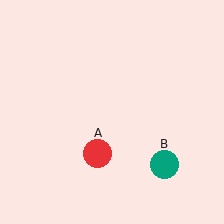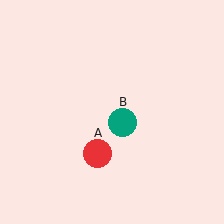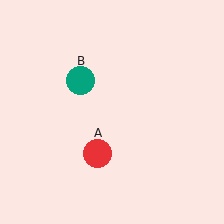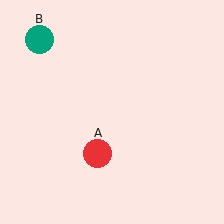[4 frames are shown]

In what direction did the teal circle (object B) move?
The teal circle (object B) moved up and to the left.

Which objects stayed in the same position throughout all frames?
Red circle (object A) remained stationary.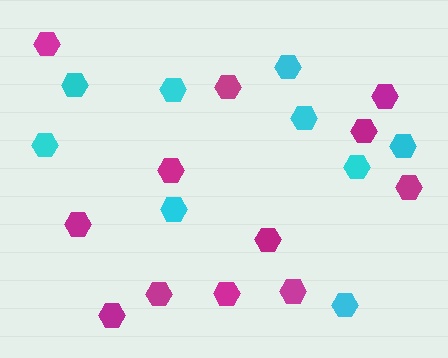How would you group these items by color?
There are 2 groups: one group of cyan hexagons (9) and one group of magenta hexagons (12).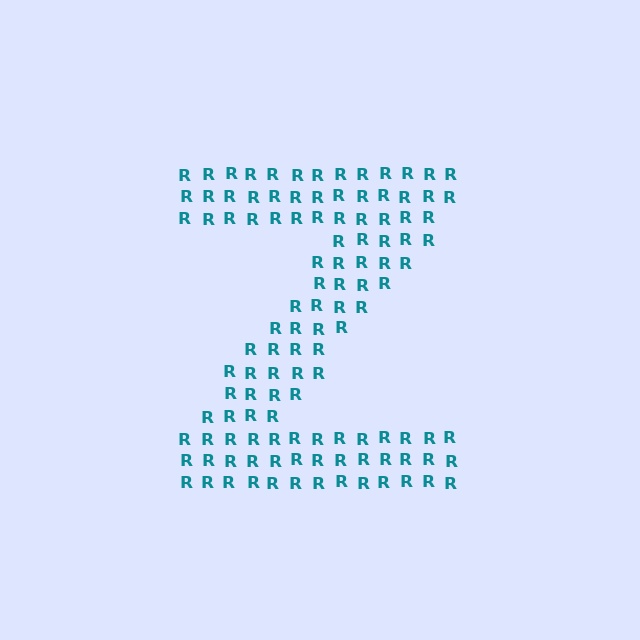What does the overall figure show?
The overall figure shows the letter Z.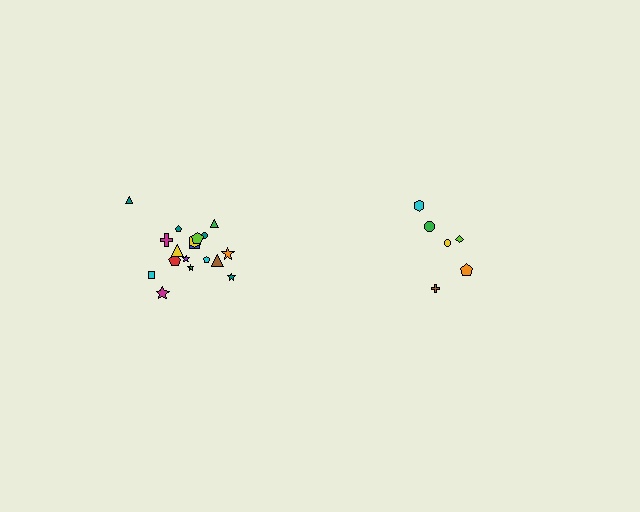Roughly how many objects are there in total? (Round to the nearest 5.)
Roughly 25 objects in total.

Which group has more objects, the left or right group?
The left group.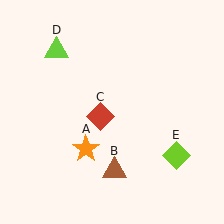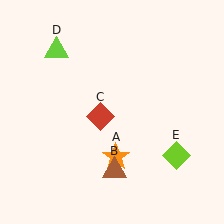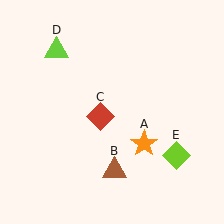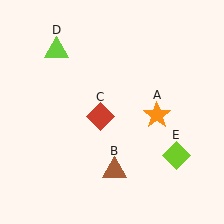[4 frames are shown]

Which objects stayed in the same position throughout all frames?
Brown triangle (object B) and red diamond (object C) and lime triangle (object D) and lime diamond (object E) remained stationary.